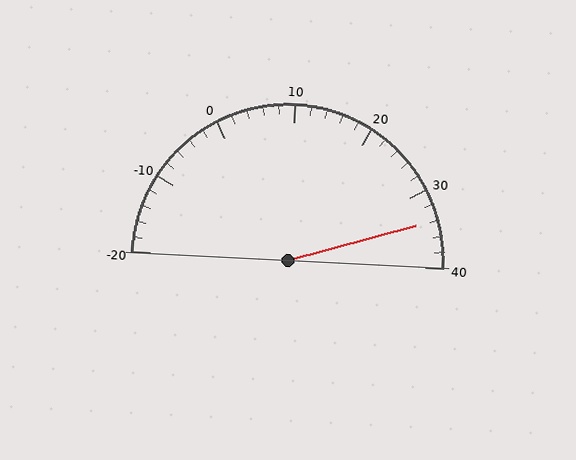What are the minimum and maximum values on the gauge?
The gauge ranges from -20 to 40.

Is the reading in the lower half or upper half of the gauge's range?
The reading is in the upper half of the range (-20 to 40).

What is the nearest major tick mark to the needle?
The nearest major tick mark is 30.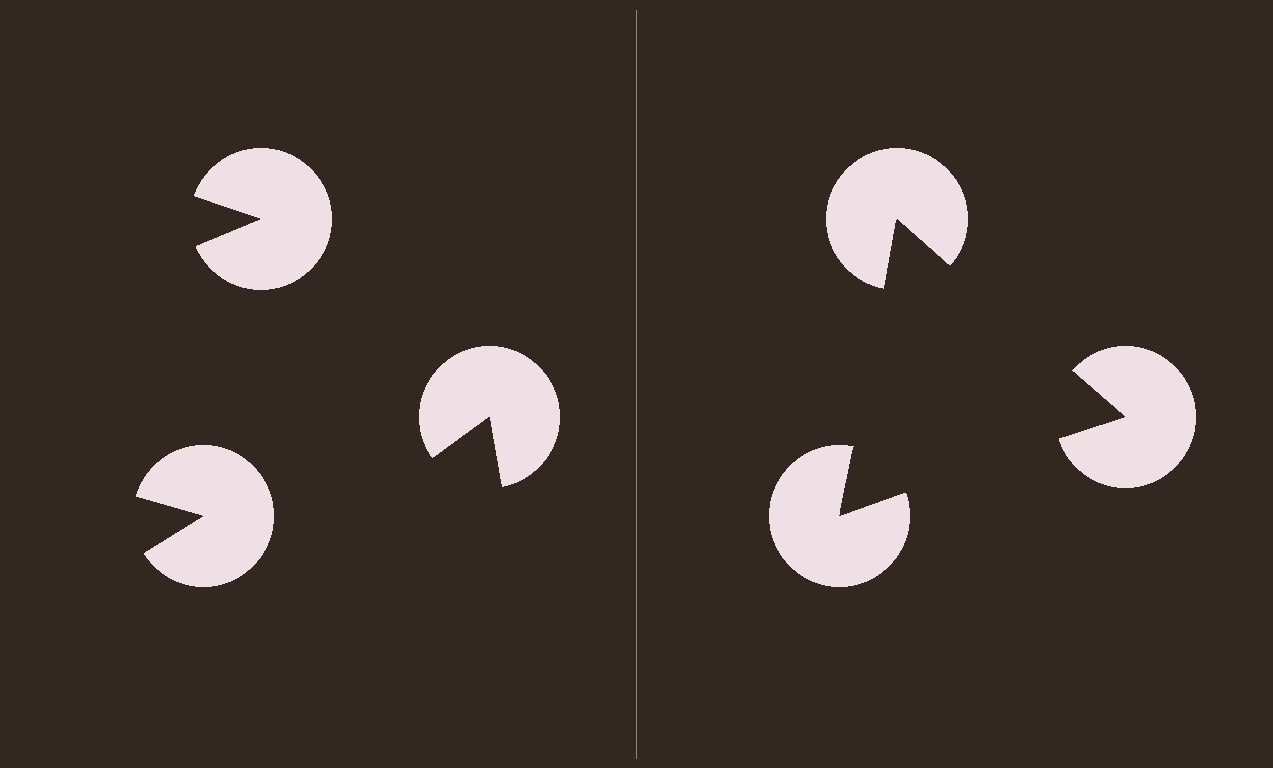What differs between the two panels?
The pac-man discs are positioned identically on both sides; only the wedge orientations differ. On the right they align to a triangle; on the left they are misaligned.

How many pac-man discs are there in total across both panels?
6 — 3 on each side.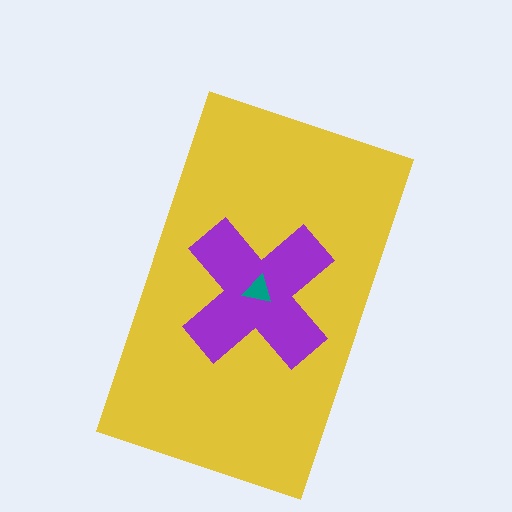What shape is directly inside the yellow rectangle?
The purple cross.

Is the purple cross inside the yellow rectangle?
Yes.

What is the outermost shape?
The yellow rectangle.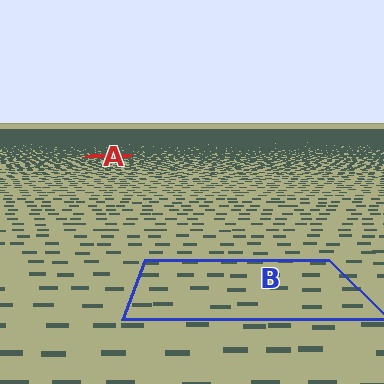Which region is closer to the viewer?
Region B is closer. The texture elements there are larger and more spread out.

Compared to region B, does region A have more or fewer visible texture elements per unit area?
Region A has more texture elements per unit area — they are packed more densely because it is farther away.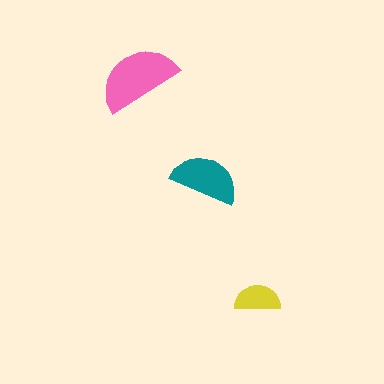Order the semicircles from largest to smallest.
the pink one, the teal one, the yellow one.